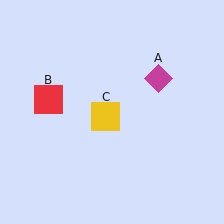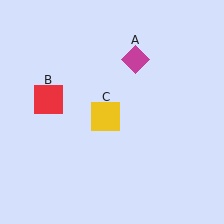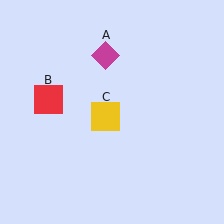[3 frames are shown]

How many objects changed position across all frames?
1 object changed position: magenta diamond (object A).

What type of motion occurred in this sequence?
The magenta diamond (object A) rotated counterclockwise around the center of the scene.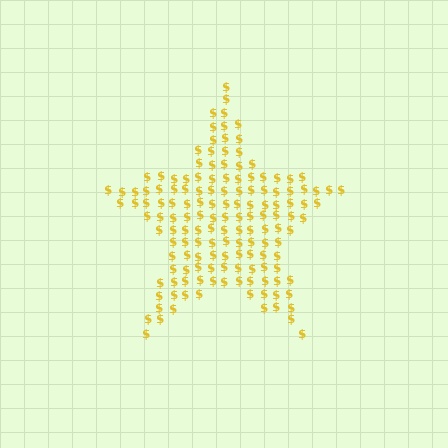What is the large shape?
The large shape is a star.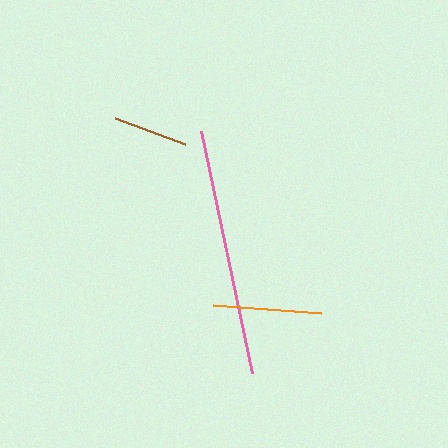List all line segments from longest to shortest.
From longest to shortest: pink, orange, brown.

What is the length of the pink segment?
The pink segment is approximately 248 pixels long.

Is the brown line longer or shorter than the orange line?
The orange line is longer than the brown line.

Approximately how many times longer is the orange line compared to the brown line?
The orange line is approximately 1.4 times the length of the brown line.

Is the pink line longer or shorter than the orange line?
The pink line is longer than the orange line.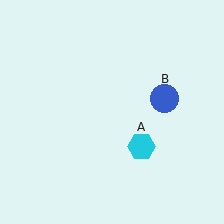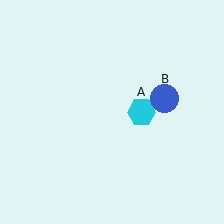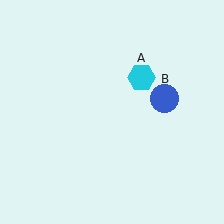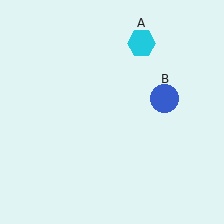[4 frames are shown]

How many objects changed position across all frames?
1 object changed position: cyan hexagon (object A).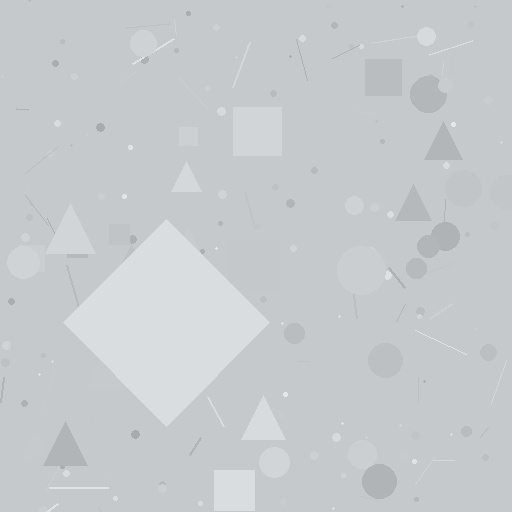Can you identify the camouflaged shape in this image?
The camouflaged shape is a diamond.